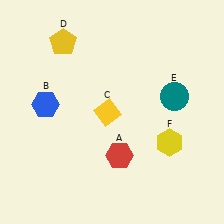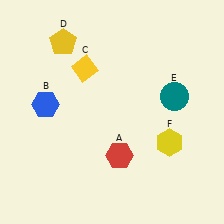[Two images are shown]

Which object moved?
The yellow diamond (C) moved up.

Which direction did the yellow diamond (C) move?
The yellow diamond (C) moved up.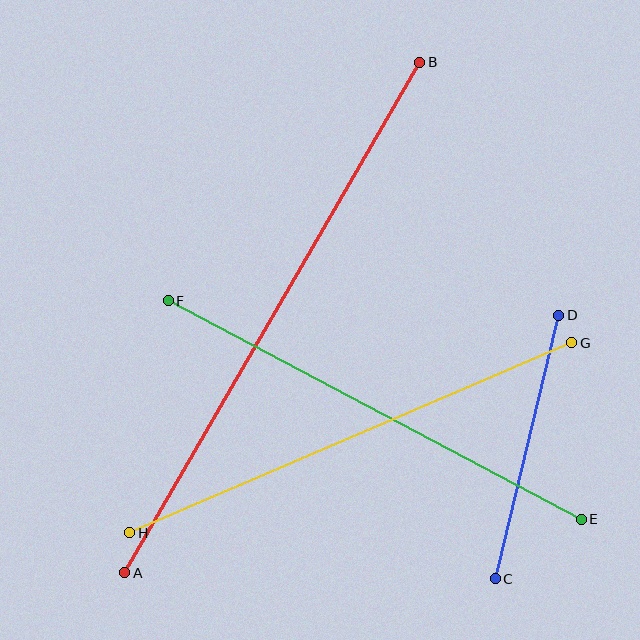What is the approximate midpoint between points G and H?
The midpoint is at approximately (351, 438) pixels.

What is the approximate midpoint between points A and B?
The midpoint is at approximately (272, 317) pixels.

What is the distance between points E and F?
The distance is approximately 467 pixels.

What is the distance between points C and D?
The distance is approximately 271 pixels.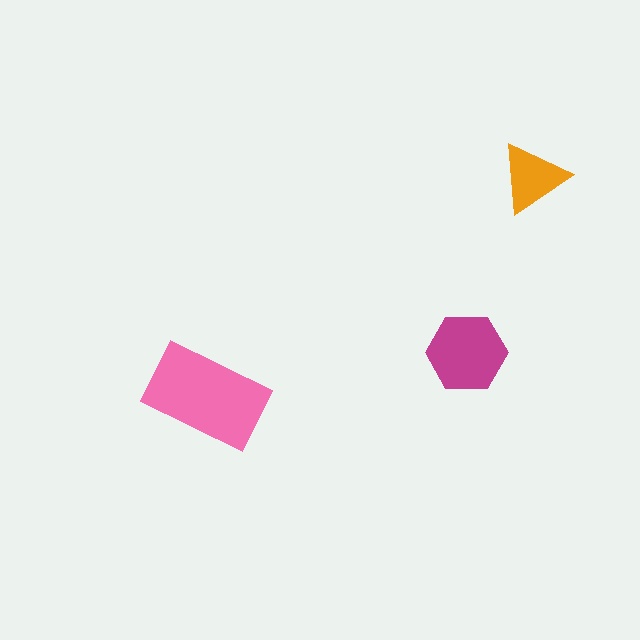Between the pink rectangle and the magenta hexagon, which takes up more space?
The pink rectangle.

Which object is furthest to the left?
The pink rectangle is leftmost.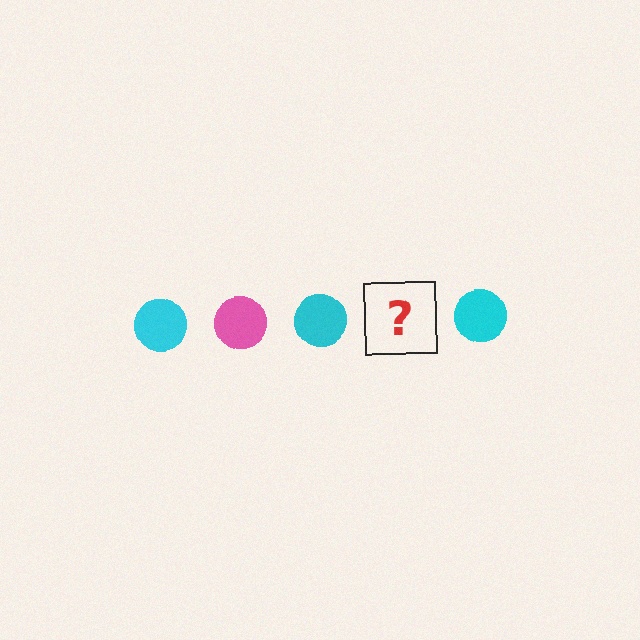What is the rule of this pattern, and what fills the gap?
The rule is that the pattern cycles through cyan, pink circles. The gap should be filled with a pink circle.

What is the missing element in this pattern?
The missing element is a pink circle.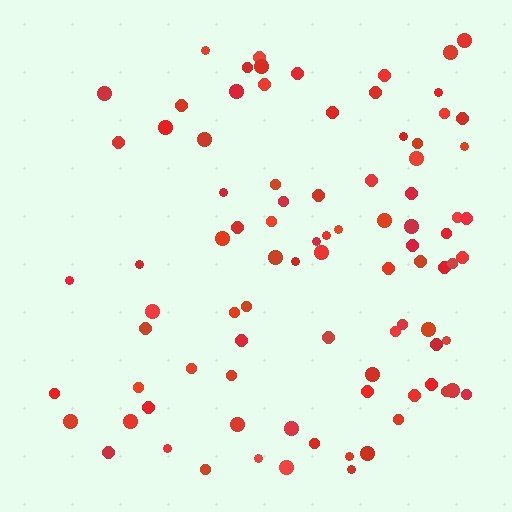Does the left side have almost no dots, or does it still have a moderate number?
Still a moderate number, just noticeably fewer than the right.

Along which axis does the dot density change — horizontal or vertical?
Horizontal.